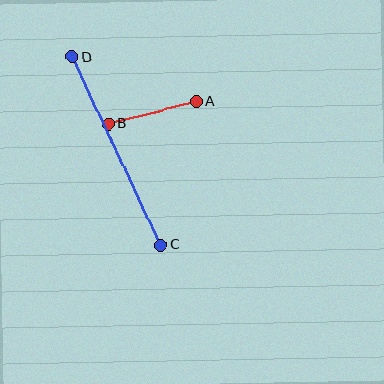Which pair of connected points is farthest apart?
Points C and D are farthest apart.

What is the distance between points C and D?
The distance is approximately 208 pixels.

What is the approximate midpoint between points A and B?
The midpoint is at approximately (152, 113) pixels.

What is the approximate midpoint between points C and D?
The midpoint is at approximately (117, 151) pixels.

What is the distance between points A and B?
The distance is approximately 91 pixels.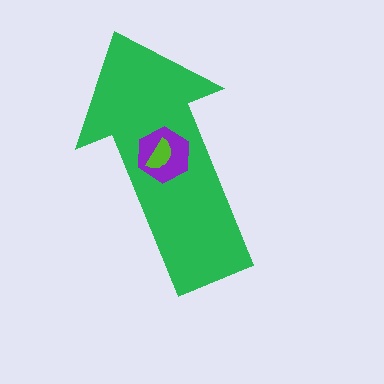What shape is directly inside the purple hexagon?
The lime semicircle.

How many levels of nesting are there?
3.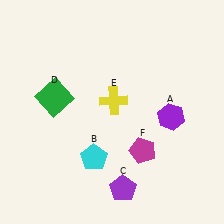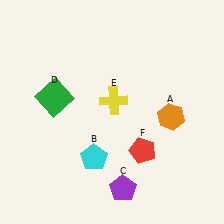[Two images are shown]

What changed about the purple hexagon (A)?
In Image 1, A is purple. In Image 2, it changed to orange.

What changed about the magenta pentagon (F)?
In Image 1, F is magenta. In Image 2, it changed to red.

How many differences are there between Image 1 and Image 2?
There are 2 differences between the two images.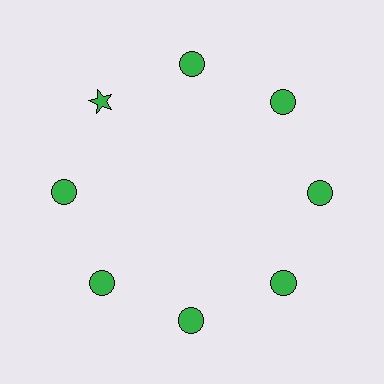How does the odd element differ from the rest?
It has a different shape: star instead of circle.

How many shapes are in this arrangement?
There are 8 shapes arranged in a ring pattern.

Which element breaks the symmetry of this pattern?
The green star at roughly the 10 o'clock position breaks the symmetry. All other shapes are green circles.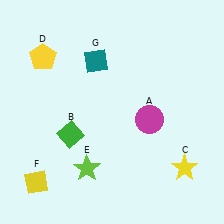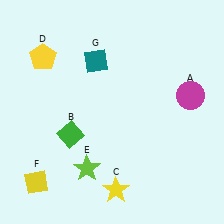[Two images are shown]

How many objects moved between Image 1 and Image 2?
2 objects moved between the two images.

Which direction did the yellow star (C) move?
The yellow star (C) moved left.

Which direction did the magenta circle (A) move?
The magenta circle (A) moved right.